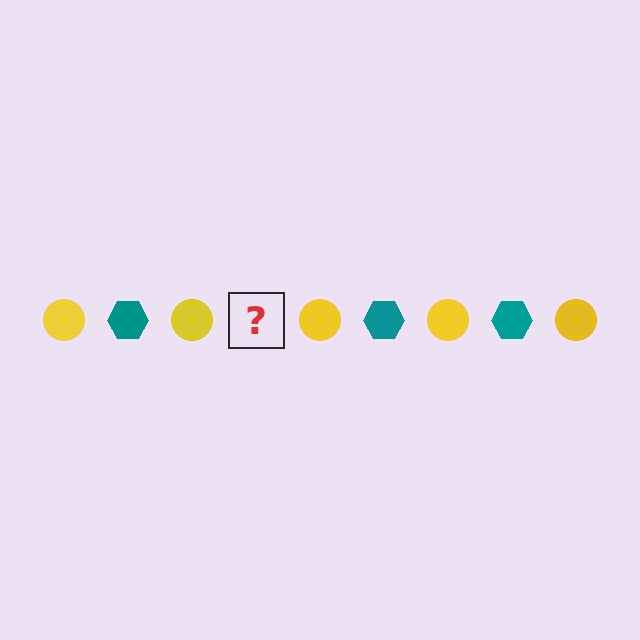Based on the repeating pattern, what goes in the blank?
The blank should be a teal hexagon.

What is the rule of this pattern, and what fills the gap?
The rule is that the pattern alternates between yellow circle and teal hexagon. The gap should be filled with a teal hexagon.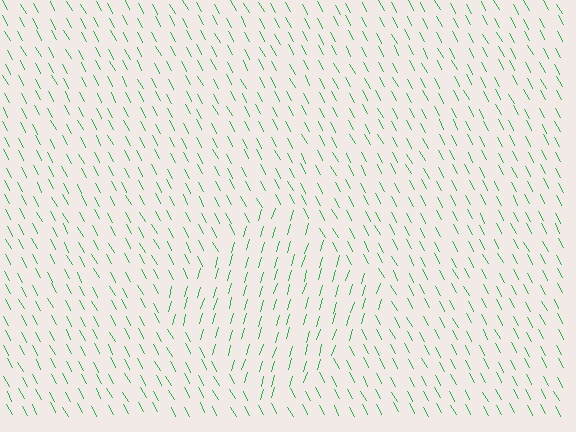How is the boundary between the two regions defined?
The boundary is defined purely by a change in line orientation (approximately 45 degrees difference). All lines are the same color and thickness.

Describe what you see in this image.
The image is filled with small green line segments. A diamond region in the image has lines oriented differently from the surrounding lines, creating a visible texture boundary.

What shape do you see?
I see a diamond.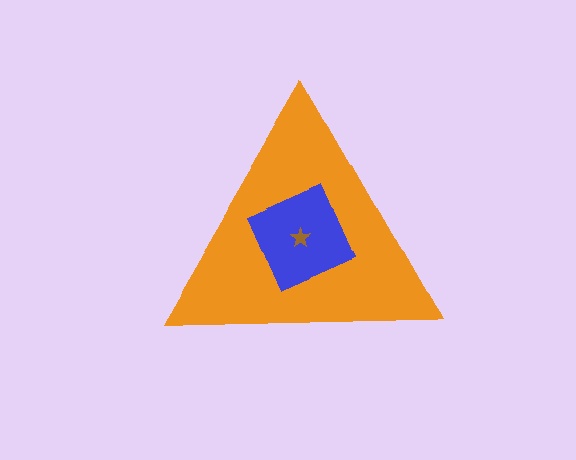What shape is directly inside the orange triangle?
The blue square.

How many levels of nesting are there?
3.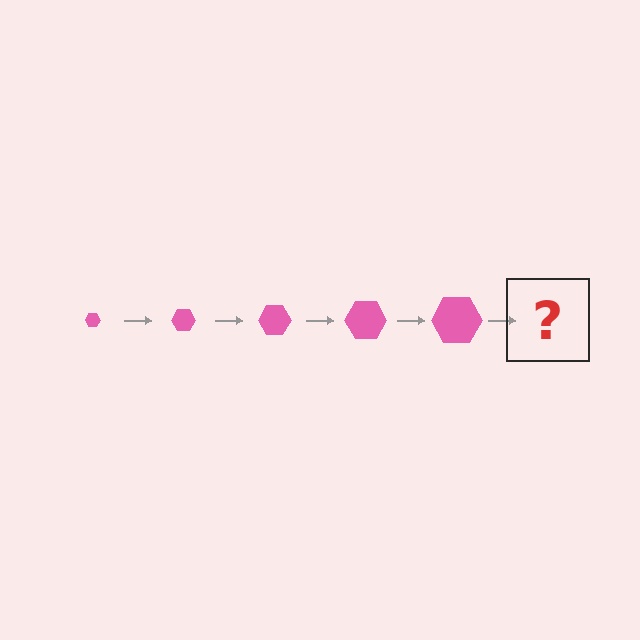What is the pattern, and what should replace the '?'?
The pattern is that the hexagon gets progressively larger each step. The '?' should be a pink hexagon, larger than the previous one.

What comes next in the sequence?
The next element should be a pink hexagon, larger than the previous one.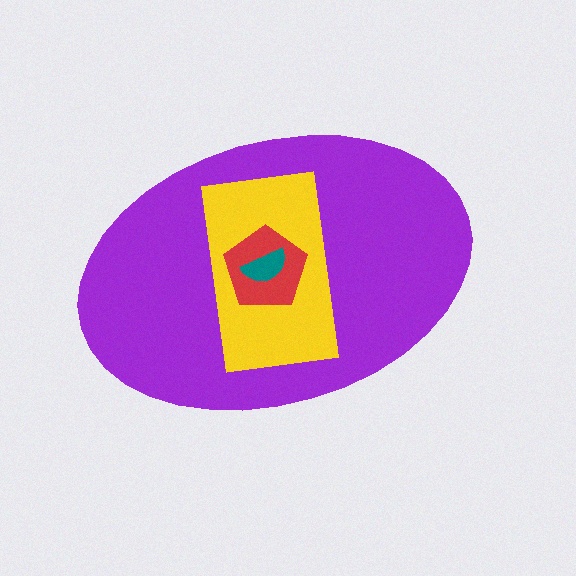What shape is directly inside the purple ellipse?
The yellow rectangle.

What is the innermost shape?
The teal semicircle.